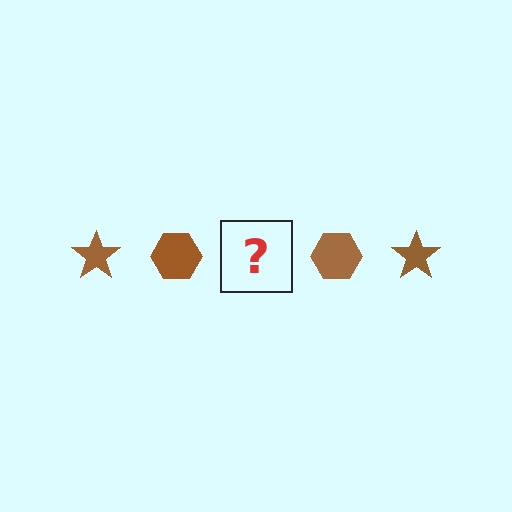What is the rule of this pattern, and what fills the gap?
The rule is that the pattern cycles through star, hexagon shapes in brown. The gap should be filled with a brown star.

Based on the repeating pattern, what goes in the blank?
The blank should be a brown star.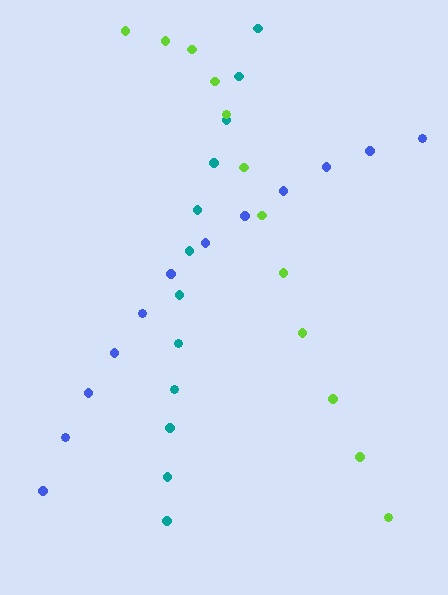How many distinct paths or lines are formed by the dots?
There are 3 distinct paths.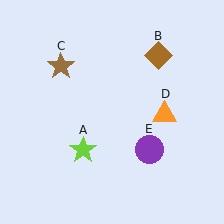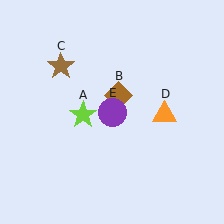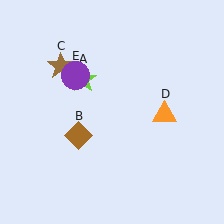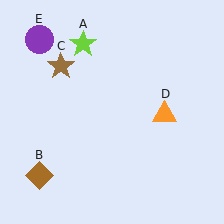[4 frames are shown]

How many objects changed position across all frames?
3 objects changed position: lime star (object A), brown diamond (object B), purple circle (object E).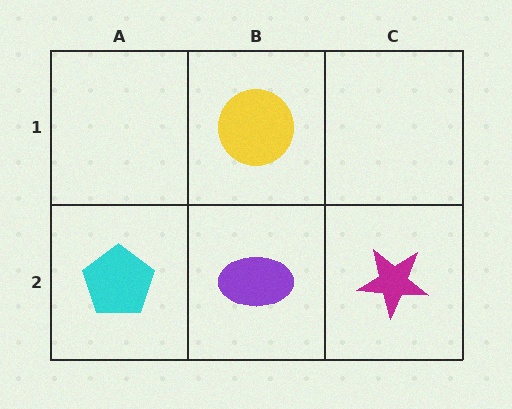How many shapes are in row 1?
1 shape.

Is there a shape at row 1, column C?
No, that cell is empty.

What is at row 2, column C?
A magenta star.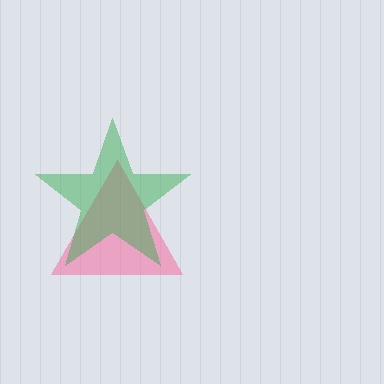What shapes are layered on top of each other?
The layered shapes are: a pink triangle, a green star.